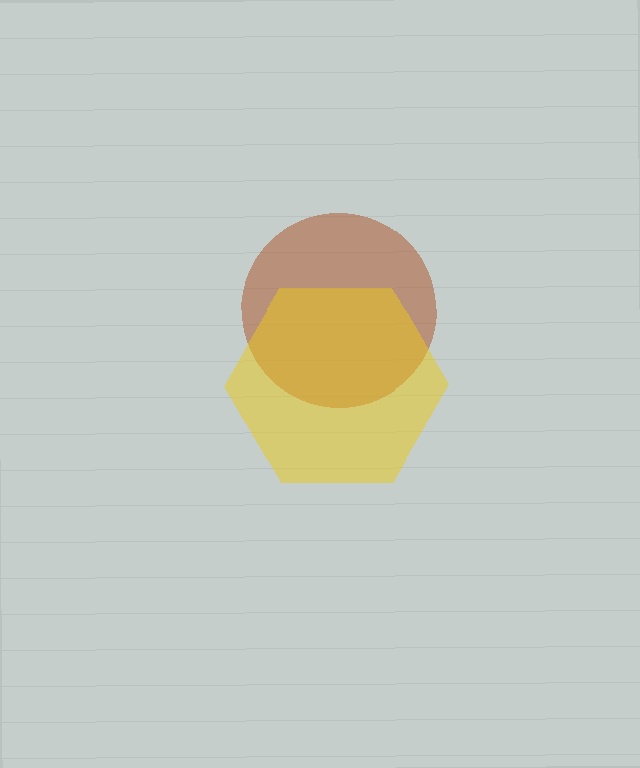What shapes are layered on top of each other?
The layered shapes are: a brown circle, a yellow hexagon.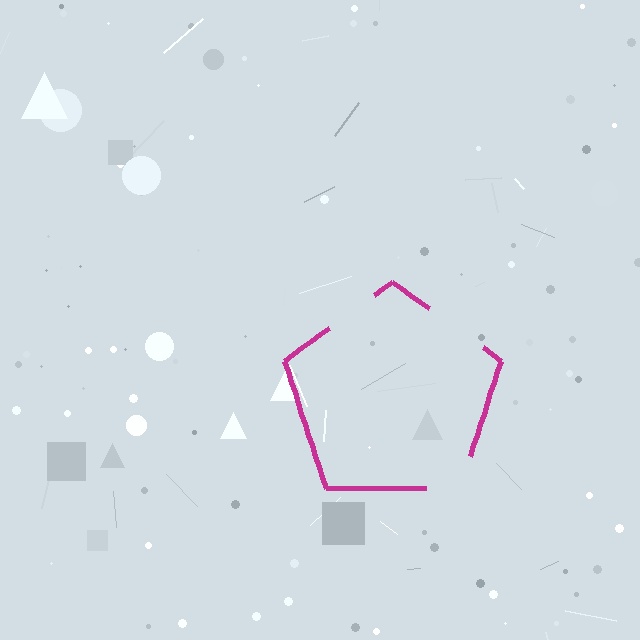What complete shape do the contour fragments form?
The contour fragments form a pentagon.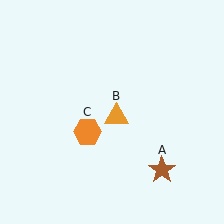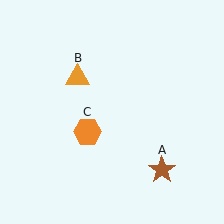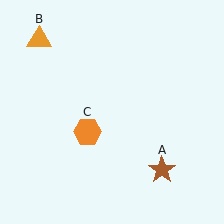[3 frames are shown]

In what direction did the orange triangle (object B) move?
The orange triangle (object B) moved up and to the left.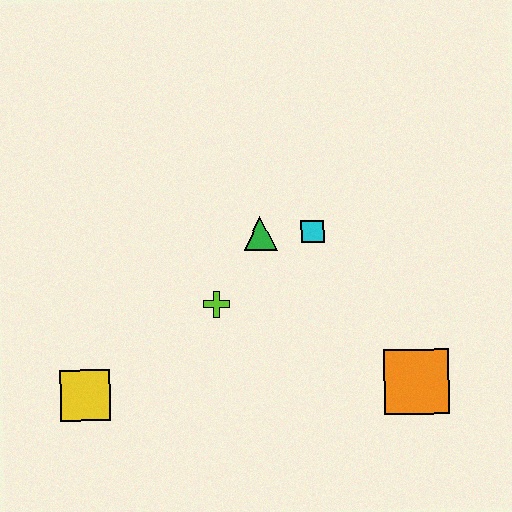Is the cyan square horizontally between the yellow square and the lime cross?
No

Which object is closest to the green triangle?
The cyan square is closest to the green triangle.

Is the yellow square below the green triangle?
Yes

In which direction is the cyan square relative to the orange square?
The cyan square is above the orange square.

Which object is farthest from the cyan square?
The yellow square is farthest from the cyan square.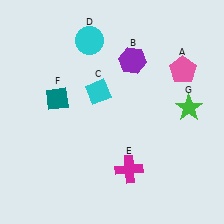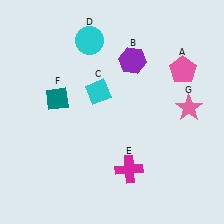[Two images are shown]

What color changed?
The star (G) changed from green in Image 1 to pink in Image 2.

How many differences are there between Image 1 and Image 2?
There is 1 difference between the two images.